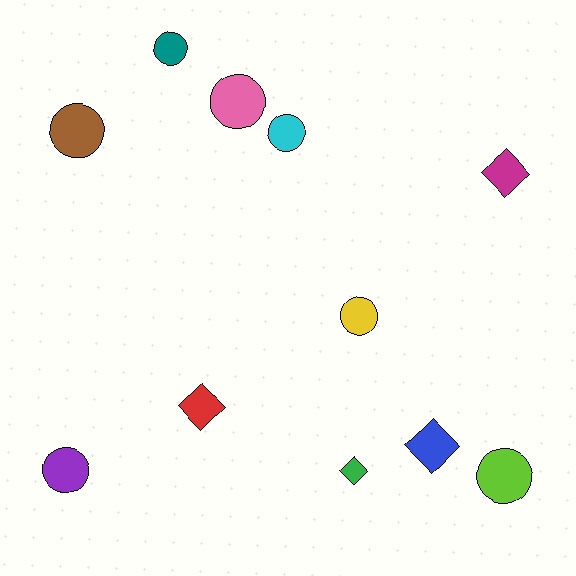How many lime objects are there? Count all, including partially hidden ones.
There is 1 lime object.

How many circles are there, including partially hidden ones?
There are 7 circles.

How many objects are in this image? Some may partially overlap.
There are 11 objects.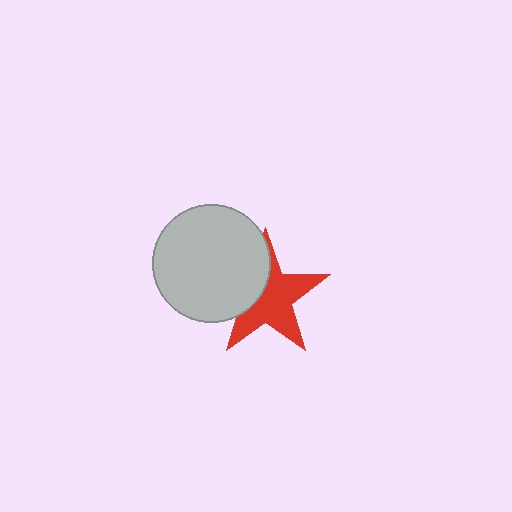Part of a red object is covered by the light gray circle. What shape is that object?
It is a star.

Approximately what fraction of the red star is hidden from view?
Roughly 35% of the red star is hidden behind the light gray circle.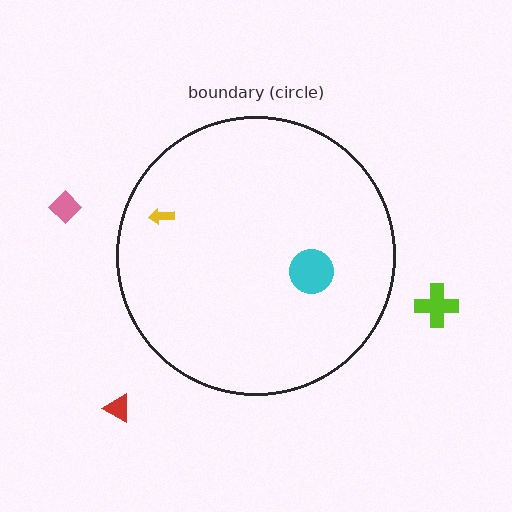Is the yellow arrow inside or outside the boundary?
Inside.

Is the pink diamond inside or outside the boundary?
Outside.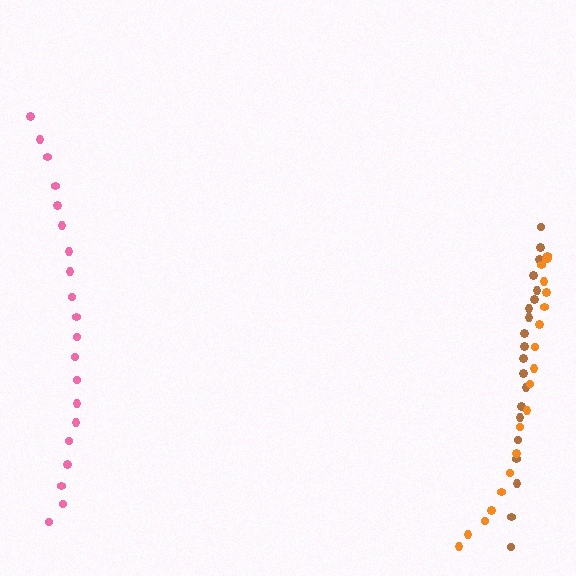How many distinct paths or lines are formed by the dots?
There are 3 distinct paths.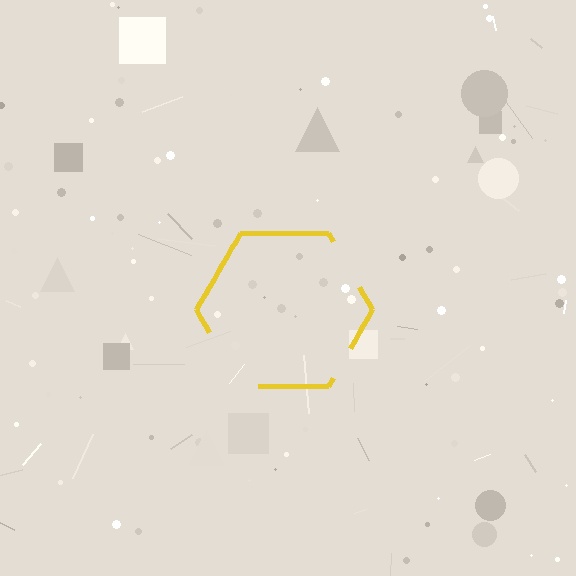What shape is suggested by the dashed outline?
The dashed outline suggests a hexagon.